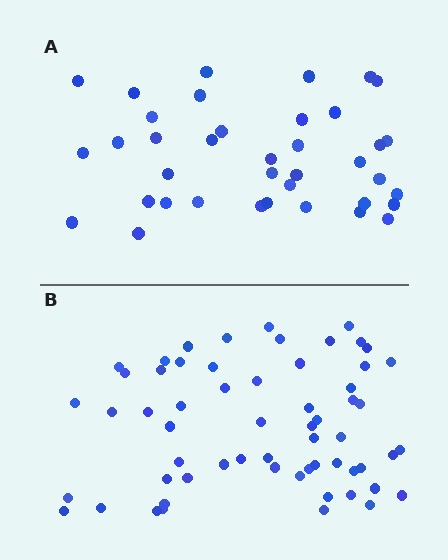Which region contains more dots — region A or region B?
Region B (the bottom region) has more dots.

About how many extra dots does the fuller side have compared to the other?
Region B has approximately 20 more dots than region A.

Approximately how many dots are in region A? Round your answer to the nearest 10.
About 40 dots. (The exact count is 38, which rounds to 40.)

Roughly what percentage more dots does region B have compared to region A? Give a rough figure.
About 60% more.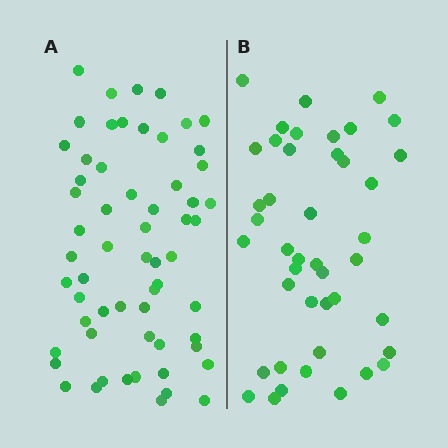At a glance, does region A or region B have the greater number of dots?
Region A (the left region) has more dots.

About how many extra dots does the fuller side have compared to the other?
Region A has approximately 15 more dots than region B.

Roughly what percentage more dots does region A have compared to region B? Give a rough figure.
About 40% more.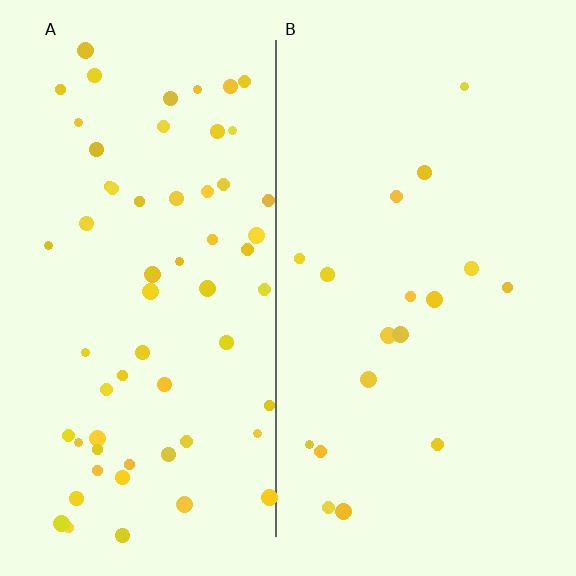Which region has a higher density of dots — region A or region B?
A (the left).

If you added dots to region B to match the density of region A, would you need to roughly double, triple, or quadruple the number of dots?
Approximately triple.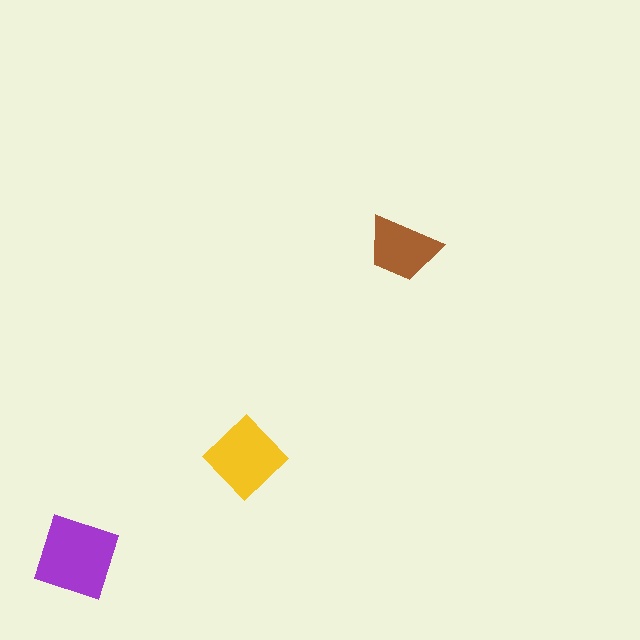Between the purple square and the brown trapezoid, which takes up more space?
The purple square.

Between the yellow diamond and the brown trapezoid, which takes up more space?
The yellow diamond.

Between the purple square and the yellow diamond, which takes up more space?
The purple square.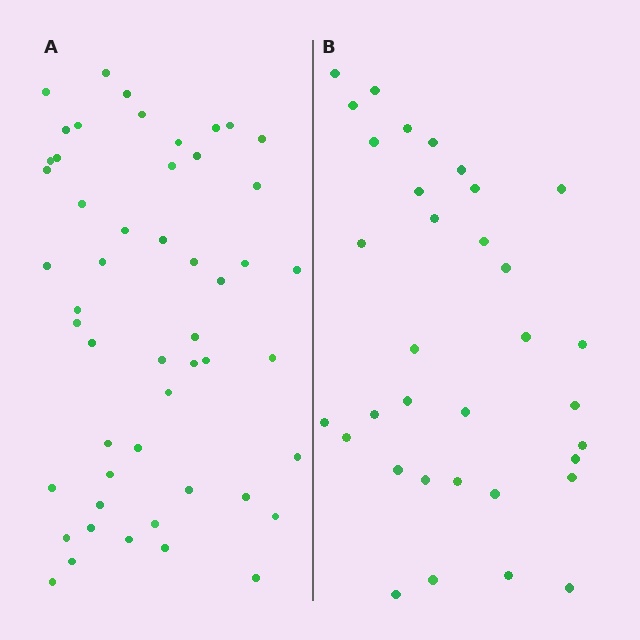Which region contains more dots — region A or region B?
Region A (the left region) has more dots.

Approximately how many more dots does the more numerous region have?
Region A has approximately 15 more dots than region B.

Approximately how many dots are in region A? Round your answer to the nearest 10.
About 50 dots. (The exact count is 51, which rounds to 50.)